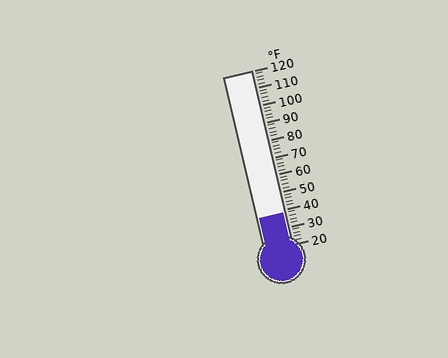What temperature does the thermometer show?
The thermometer shows approximately 38°F.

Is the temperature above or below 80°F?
The temperature is below 80°F.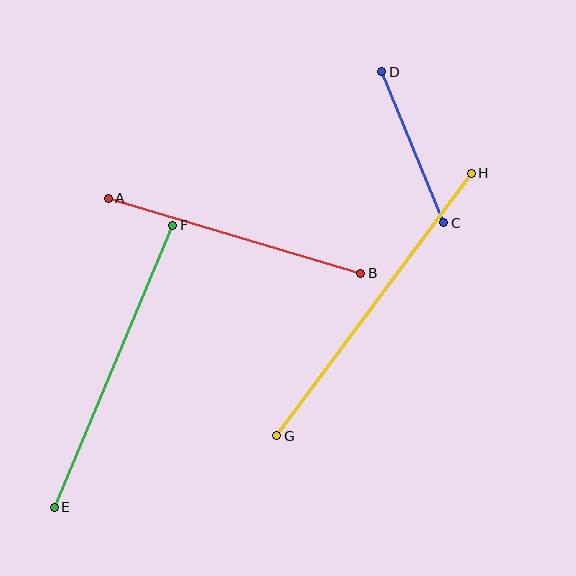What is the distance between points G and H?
The distance is approximately 327 pixels.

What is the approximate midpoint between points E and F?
The midpoint is at approximately (114, 366) pixels.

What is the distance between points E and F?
The distance is approximately 306 pixels.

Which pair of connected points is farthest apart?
Points G and H are farthest apart.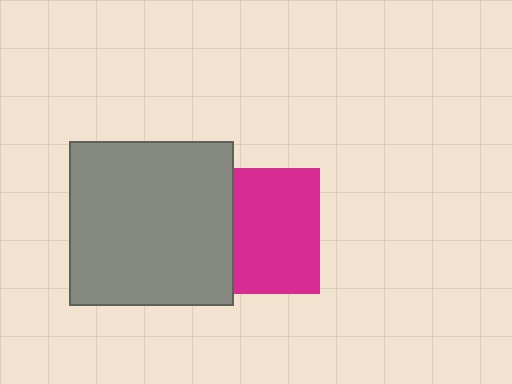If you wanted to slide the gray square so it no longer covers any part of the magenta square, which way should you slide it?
Slide it left — that is the most direct way to separate the two shapes.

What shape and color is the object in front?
The object in front is a gray square.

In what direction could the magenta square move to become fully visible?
The magenta square could move right. That would shift it out from behind the gray square entirely.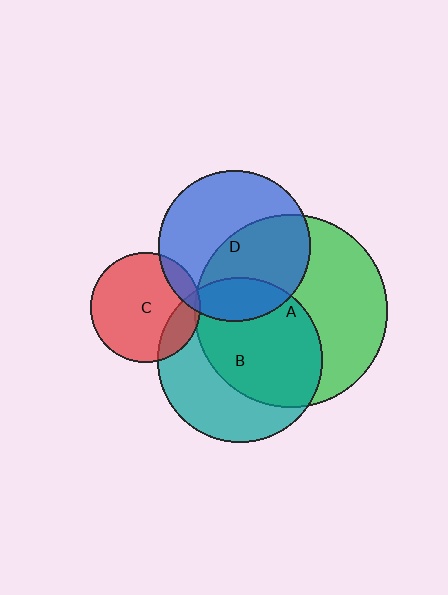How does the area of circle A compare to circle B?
Approximately 1.4 times.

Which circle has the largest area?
Circle A (green).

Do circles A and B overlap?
Yes.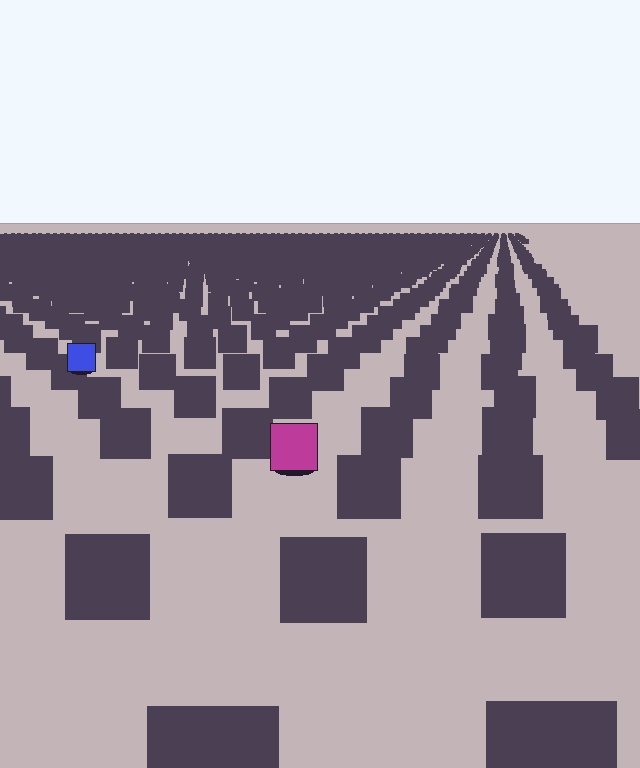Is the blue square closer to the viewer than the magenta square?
No. The magenta square is closer — you can tell from the texture gradient: the ground texture is coarser near it.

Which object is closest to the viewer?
The magenta square is closest. The texture marks near it are larger and more spread out.